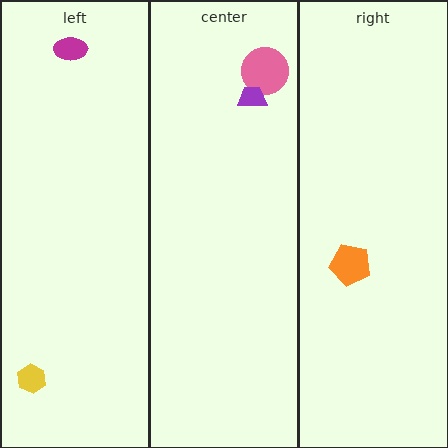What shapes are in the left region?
The yellow hexagon, the magenta ellipse.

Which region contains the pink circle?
The center region.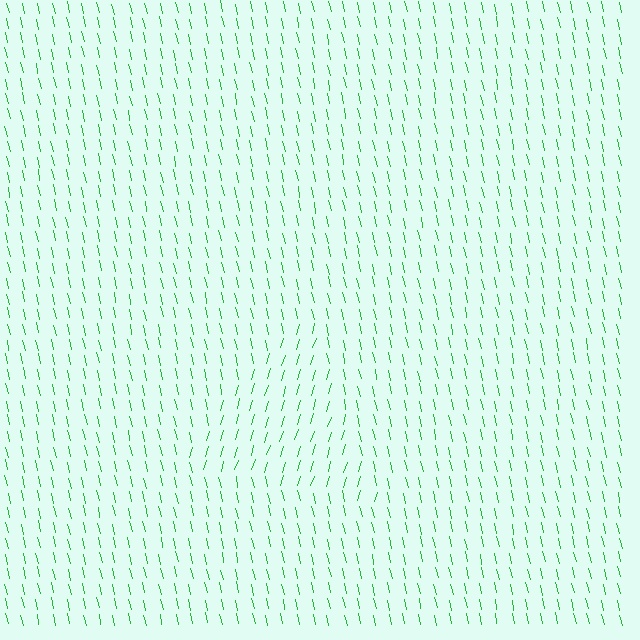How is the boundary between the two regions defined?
The boundary is defined purely by a change in line orientation (approximately 30 degrees difference). All lines are the same color and thickness.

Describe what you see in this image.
The image is filled with small green line segments. A triangle region in the image has lines oriented differently from the surrounding lines, creating a visible texture boundary.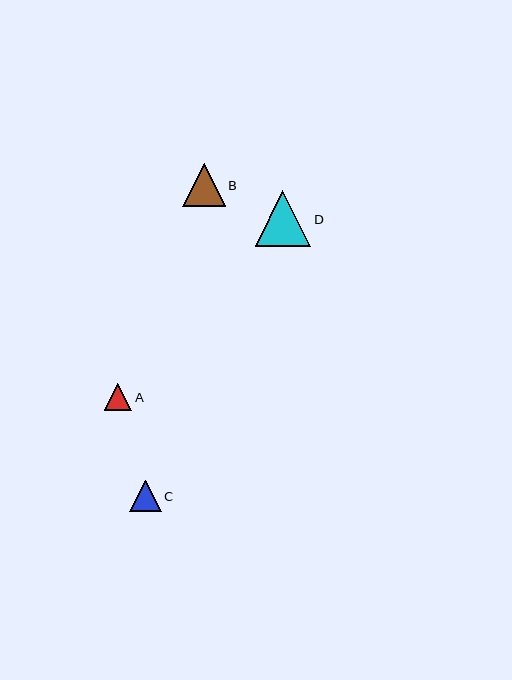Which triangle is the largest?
Triangle D is the largest with a size of approximately 56 pixels.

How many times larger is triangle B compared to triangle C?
Triangle B is approximately 1.4 times the size of triangle C.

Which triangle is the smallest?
Triangle A is the smallest with a size of approximately 27 pixels.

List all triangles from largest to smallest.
From largest to smallest: D, B, C, A.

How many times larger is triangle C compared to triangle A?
Triangle C is approximately 1.1 times the size of triangle A.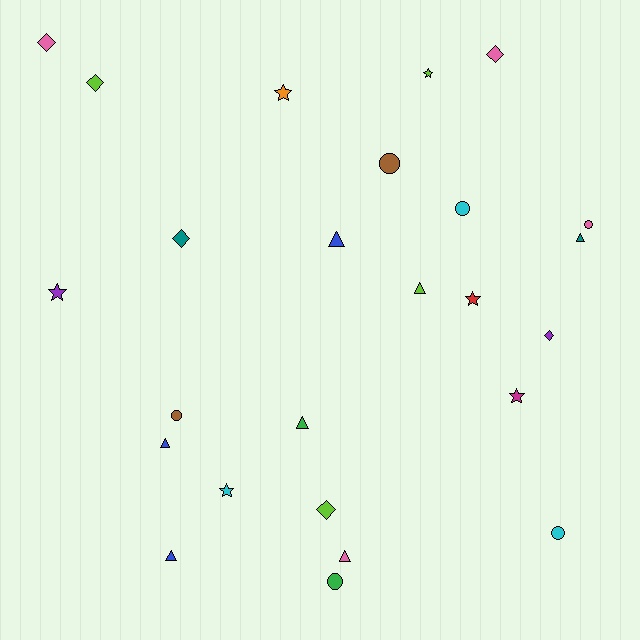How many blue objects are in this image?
There are 3 blue objects.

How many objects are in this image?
There are 25 objects.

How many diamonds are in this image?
There are 6 diamonds.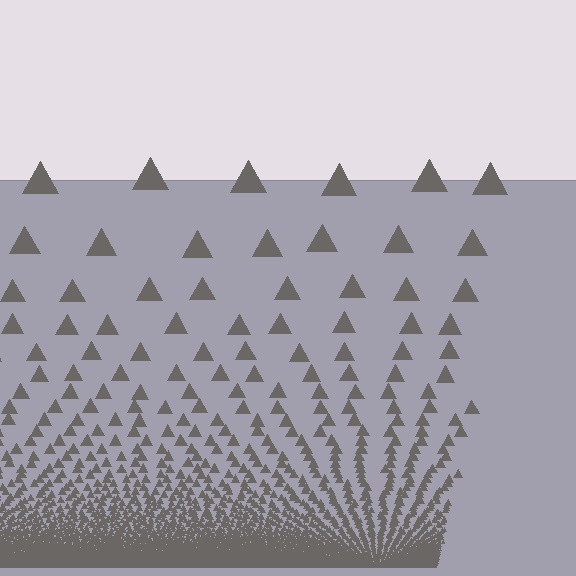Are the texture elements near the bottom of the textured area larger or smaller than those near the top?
Smaller. The gradient is inverted — elements near the bottom are smaller and denser.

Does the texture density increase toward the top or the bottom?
Density increases toward the bottom.